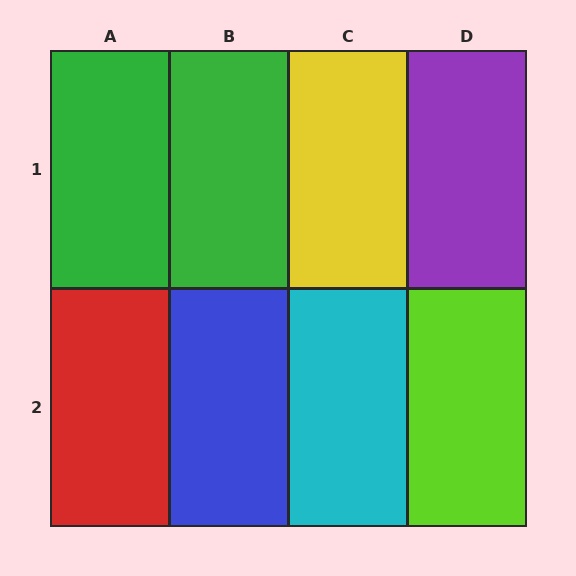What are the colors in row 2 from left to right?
Red, blue, cyan, lime.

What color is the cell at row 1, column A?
Green.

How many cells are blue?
1 cell is blue.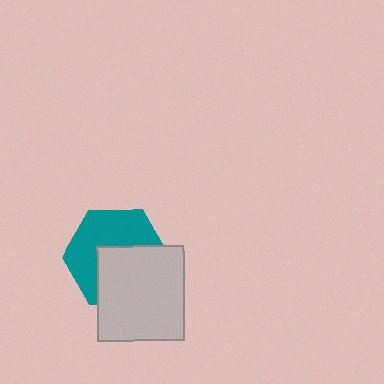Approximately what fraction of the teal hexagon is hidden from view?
Roughly 47% of the teal hexagon is hidden behind the light gray rectangle.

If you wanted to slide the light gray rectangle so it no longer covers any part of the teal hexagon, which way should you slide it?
Slide it toward the lower-right — that is the most direct way to separate the two shapes.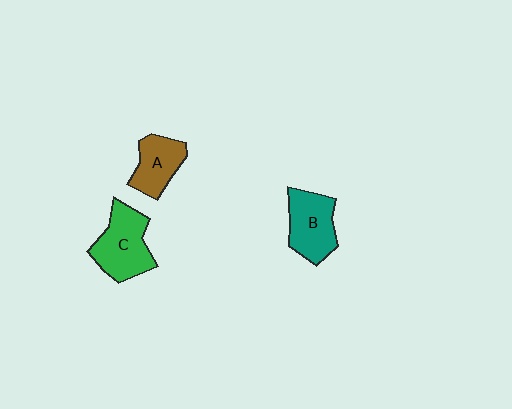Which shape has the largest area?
Shape C (green).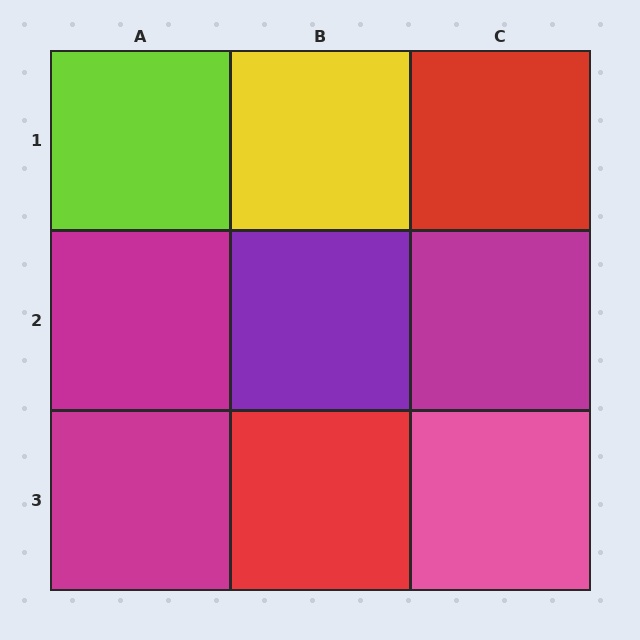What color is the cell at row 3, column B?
Red.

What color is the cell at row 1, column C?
Red.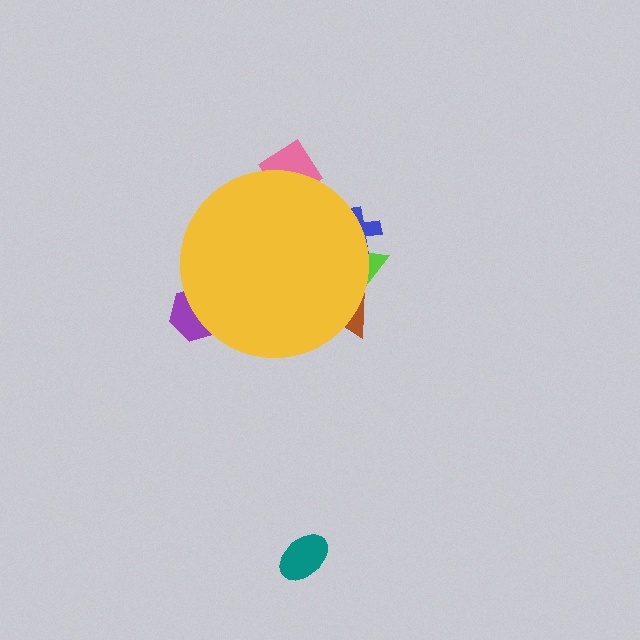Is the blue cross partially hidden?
Yes, the blue cross is partially hidden behind the yellow circle.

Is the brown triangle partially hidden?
Yes, the brown triangle is partially hidden behind the yellow circle.